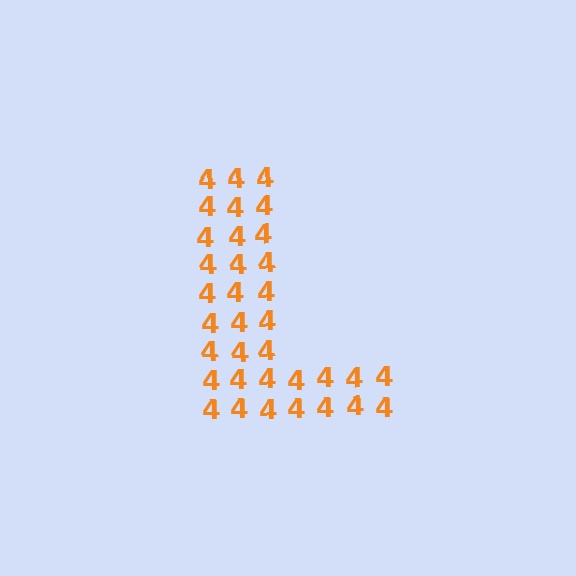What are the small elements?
The small elements are digit 4's.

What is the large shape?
The large shape is the letter L.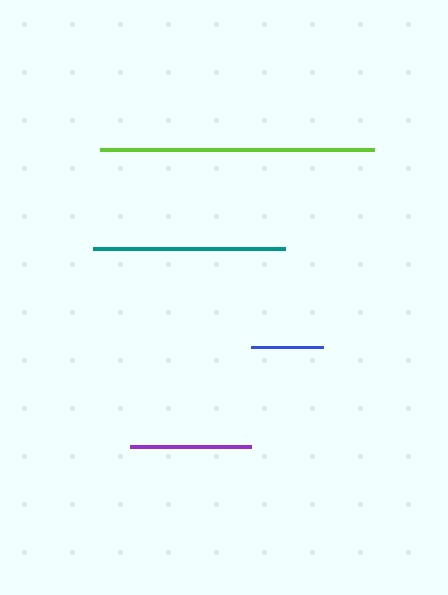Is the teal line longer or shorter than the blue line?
The teal line is longer than the blue line.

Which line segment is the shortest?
The blue line is the shortest at approximately 72 pixels.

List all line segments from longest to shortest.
From longest to shortest: lime, teal, purple, blue.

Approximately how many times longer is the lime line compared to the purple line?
The lime line is approximately 2.3 times the length of the purple line.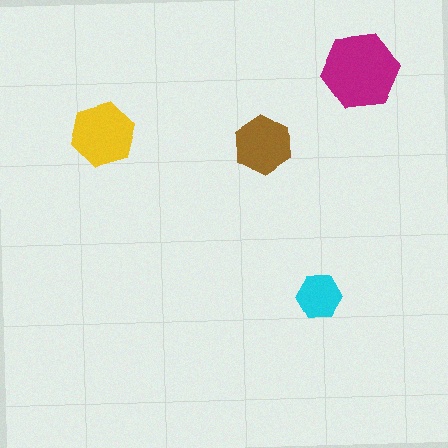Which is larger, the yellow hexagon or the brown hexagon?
The yellow one.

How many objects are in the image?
There are 4 objects in the image.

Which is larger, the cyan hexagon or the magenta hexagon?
The magenta one.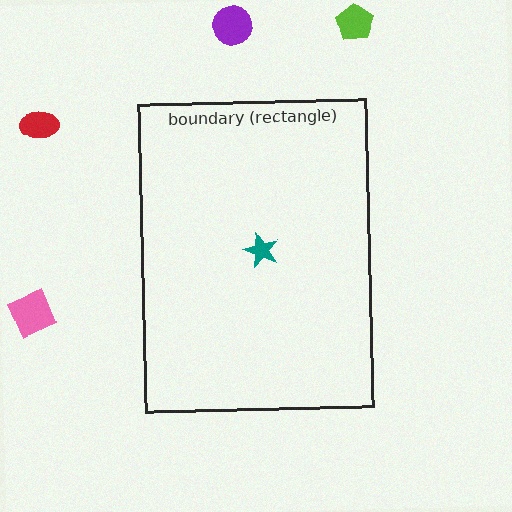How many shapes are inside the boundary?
1 inside, 4 outside.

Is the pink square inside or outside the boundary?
Outside.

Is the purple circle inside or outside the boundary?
Outside.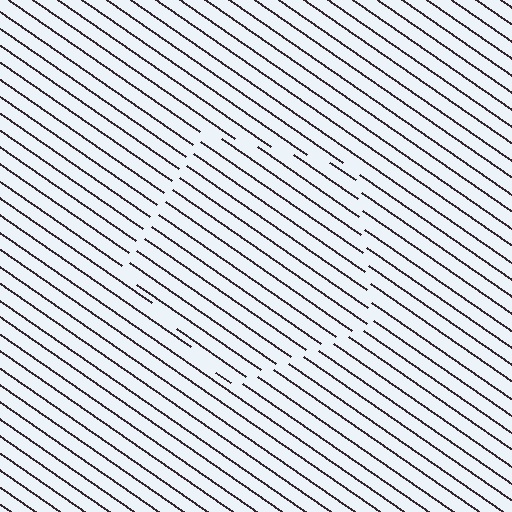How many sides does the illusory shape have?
5 sides — the line-ends trace a pentagon.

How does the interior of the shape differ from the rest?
The interior of the shape contains the same grating, shifted by half a period — the contour is defined by the phase discontinuity where line-ends from the inner and outer gratings abut.